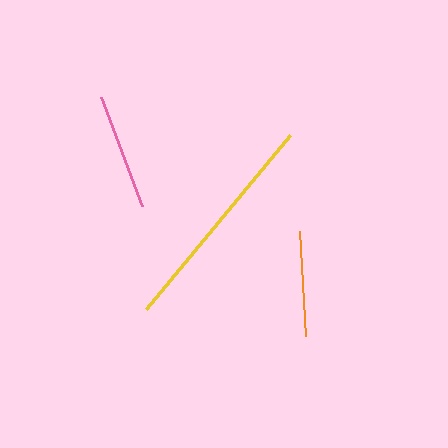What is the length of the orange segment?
The orange segment is approximately 105 pixels long.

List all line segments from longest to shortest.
From longest to shortest: yellow, pink, orange.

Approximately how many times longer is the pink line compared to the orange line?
The pink line is approximately 1.1 times the length of the orange line.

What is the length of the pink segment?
The pink segment is approximately 117 pixels long.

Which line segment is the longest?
The yellow line is the longest at approximately 226 pixels.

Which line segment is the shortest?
The orange line is the shortest at approximately 105 pixels.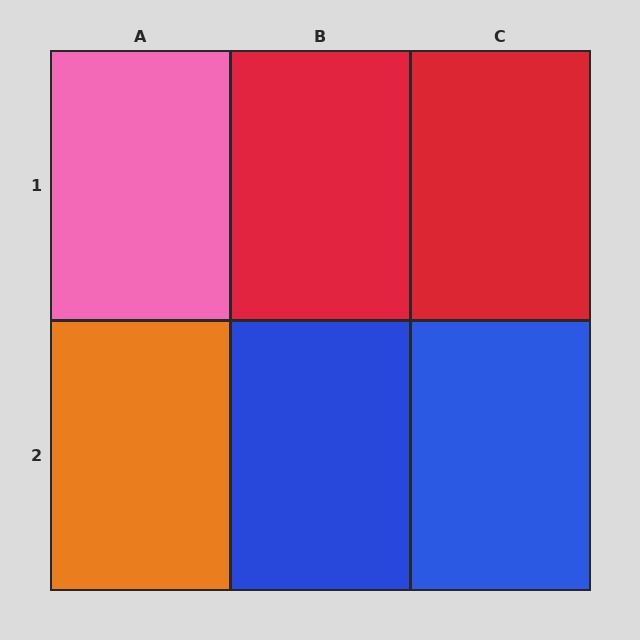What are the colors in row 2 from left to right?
Orange, blue, blue.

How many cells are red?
2 cells are red.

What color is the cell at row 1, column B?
Red.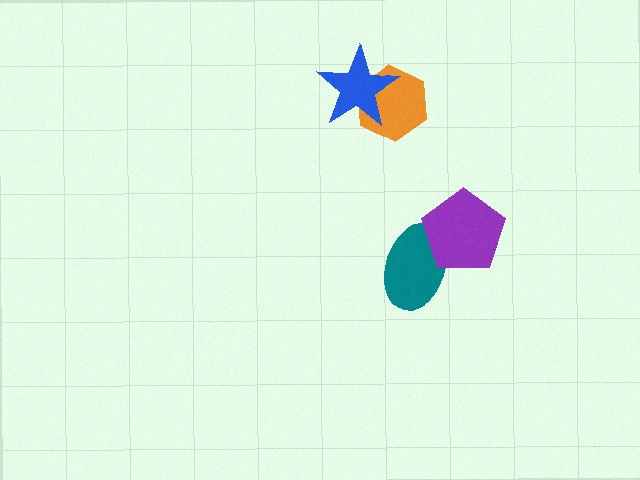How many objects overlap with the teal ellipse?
1 object overlaps with the teal ellipse.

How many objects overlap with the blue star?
1 object overlaps with the blue star.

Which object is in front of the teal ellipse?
The purple pentagon is in front of the teal ellipse.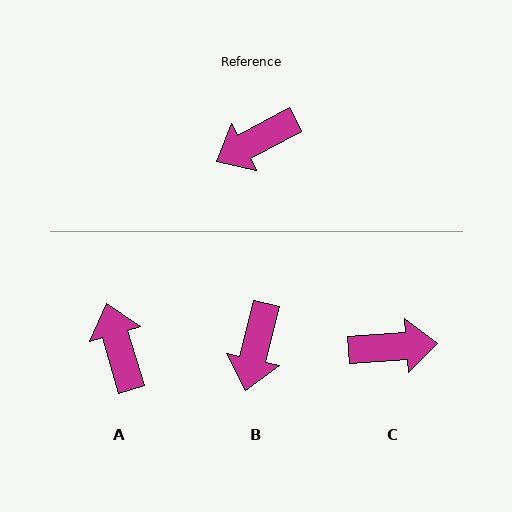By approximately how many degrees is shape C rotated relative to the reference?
Approximately 156 degrees counter-clockwise.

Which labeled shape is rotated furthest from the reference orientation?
C, about 156 degrees away.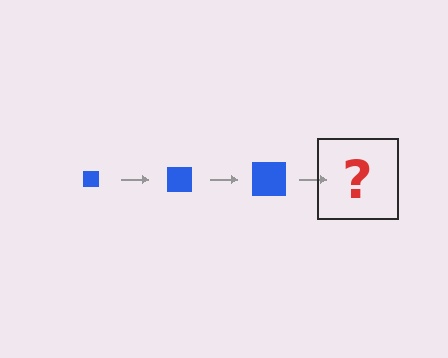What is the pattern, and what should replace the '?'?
The pattern is that the square gets progressively larger each step. The '?' should be a blue square, larger than the previous one.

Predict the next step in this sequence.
The next step is a blue square, larger than the previous one.